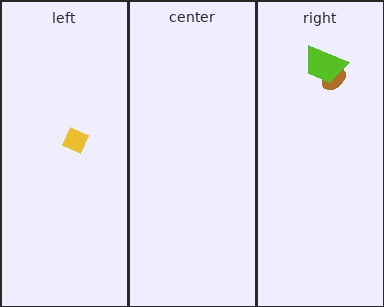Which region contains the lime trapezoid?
The right region.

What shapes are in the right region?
The brown ellipse, the lime trapezoid.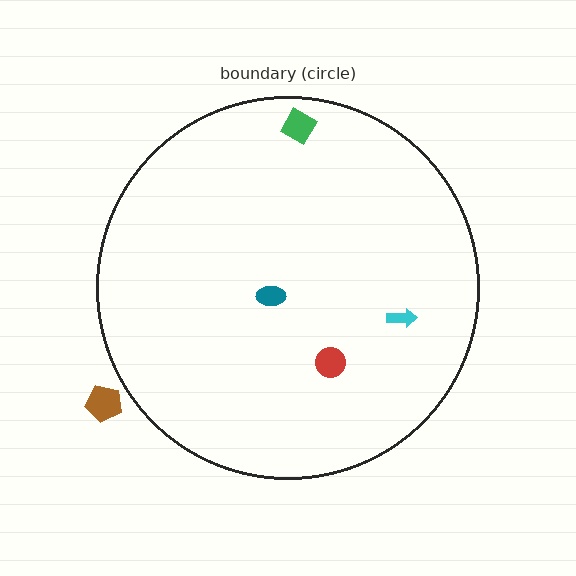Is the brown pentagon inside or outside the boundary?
Outside.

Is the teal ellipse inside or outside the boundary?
Inside.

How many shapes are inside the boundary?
4 inside, 1 outside.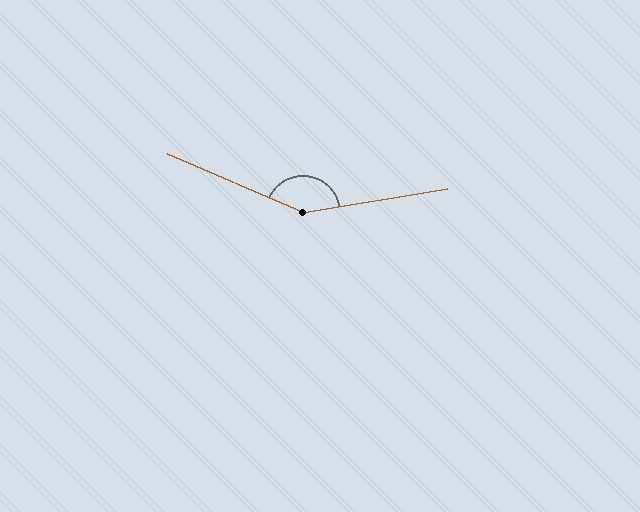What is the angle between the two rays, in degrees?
Approximately 147 degrees.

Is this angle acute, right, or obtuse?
It is obtuse.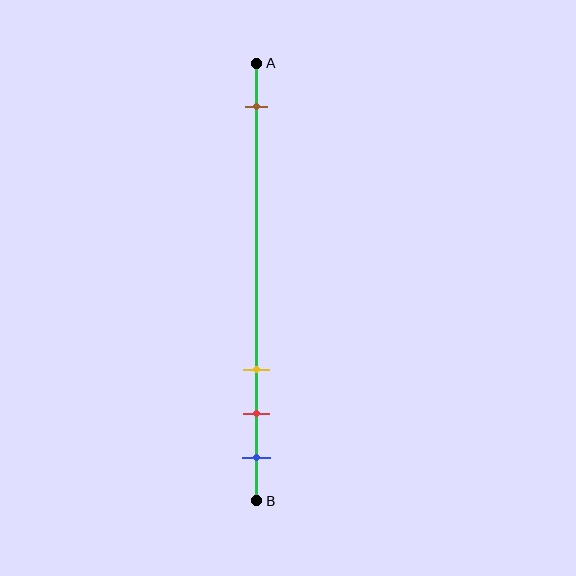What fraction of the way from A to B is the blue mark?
The blue mark is approximately 90% (0.9) of the way from A to B.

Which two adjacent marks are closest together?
The red and blue marks are the closest adjacent pair.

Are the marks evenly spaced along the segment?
No, the marks are not evenly spaced.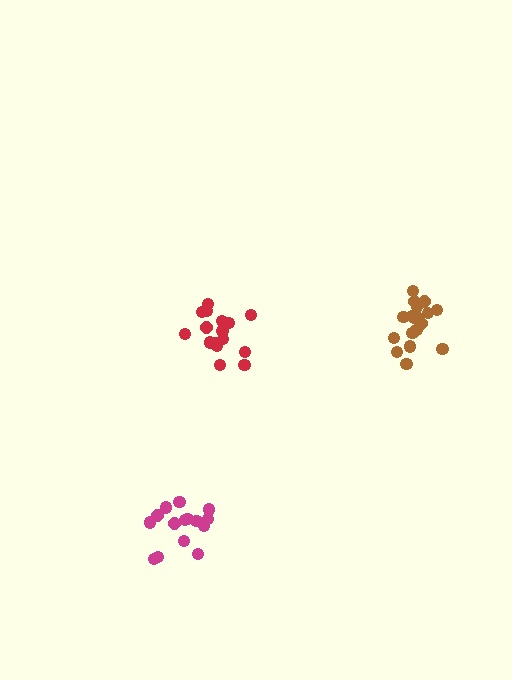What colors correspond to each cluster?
The clusters are colored: brown, magenta, red.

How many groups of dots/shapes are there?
There are 3 groups.